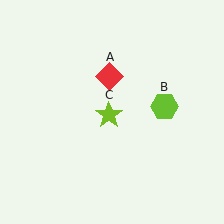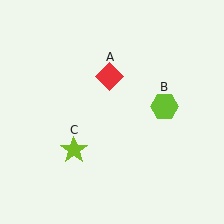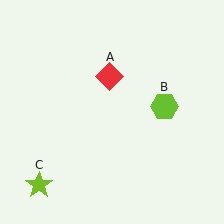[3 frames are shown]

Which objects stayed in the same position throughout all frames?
Red diamond (object A) and lime hexagon (object B) remained stationary.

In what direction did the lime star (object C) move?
The lime star (object C) moved down and to the left.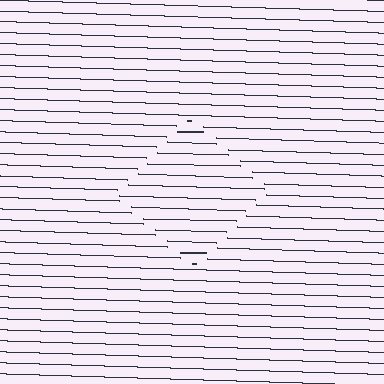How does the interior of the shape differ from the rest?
The interior of the shape contains the same grating, shifted by half a period — the contour is defined by the phase discontinuity where line-ends from the inner and outer gratings abut.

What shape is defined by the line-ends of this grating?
An illusory square. The interior of the shape contains the same grating, shifted by half a period — the contour is defined by the phase discontinuity where line-ends from the inner and outer gratings abut.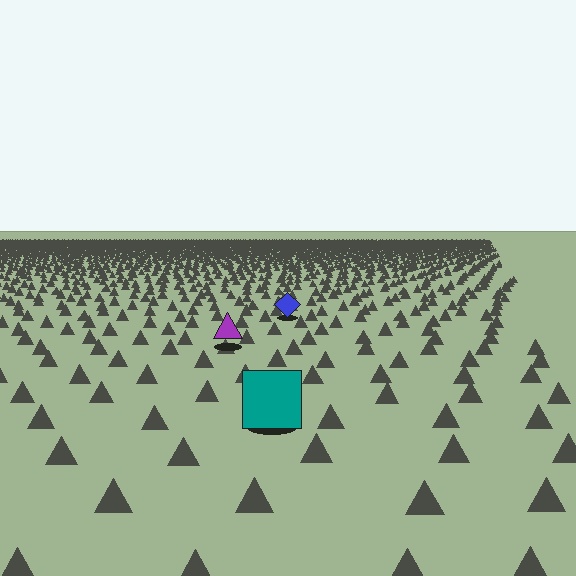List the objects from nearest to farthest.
From nearest to farthest: the teal square, the purple triangle, the blue diamond.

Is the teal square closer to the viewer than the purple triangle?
Yes. The teal square is closer — you can tell from the texture gradient: the ground texture is coarser near it.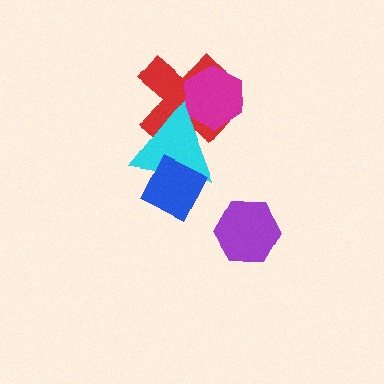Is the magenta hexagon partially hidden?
Yes, it is partially covered by another shape.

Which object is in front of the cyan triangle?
The blue diamond is in front of the cyan triangle.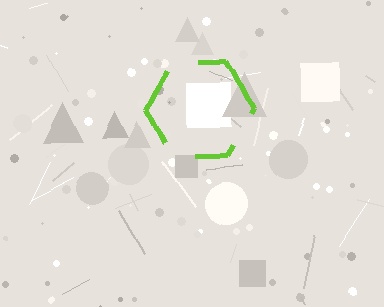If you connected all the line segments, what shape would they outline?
They would outline a hexagon.